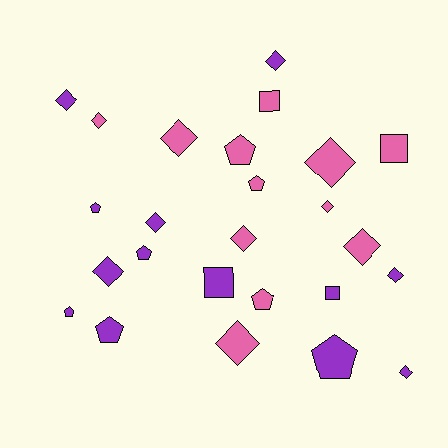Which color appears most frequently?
Purple, with 13 objects.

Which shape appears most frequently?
Diamond, with 13 objects.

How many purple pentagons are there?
There are 5 purple pentagons.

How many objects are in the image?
There are 25 objects.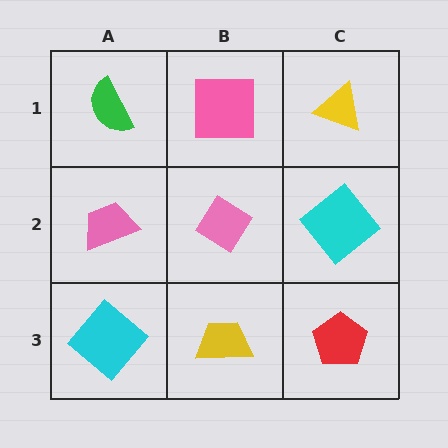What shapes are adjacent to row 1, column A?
A pink trapezoid (row 2, column A), a pink square (row 1, column B).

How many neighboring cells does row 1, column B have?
3.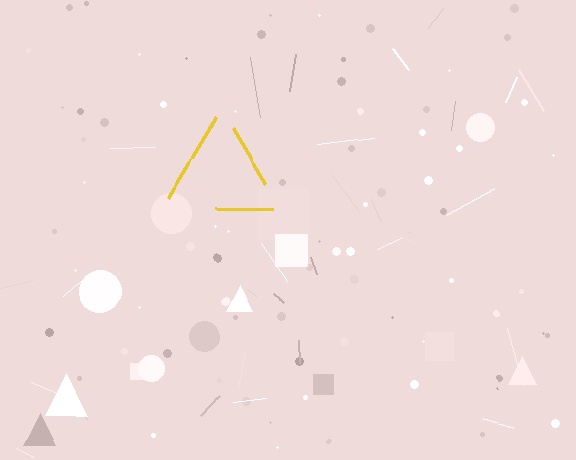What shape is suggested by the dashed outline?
The dashed outline suggests a triangle.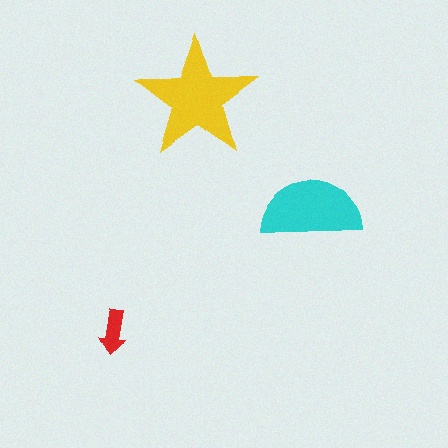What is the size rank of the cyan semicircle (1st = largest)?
2nd.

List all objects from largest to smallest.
The yellow star, the cyan semicircle, the red arrow.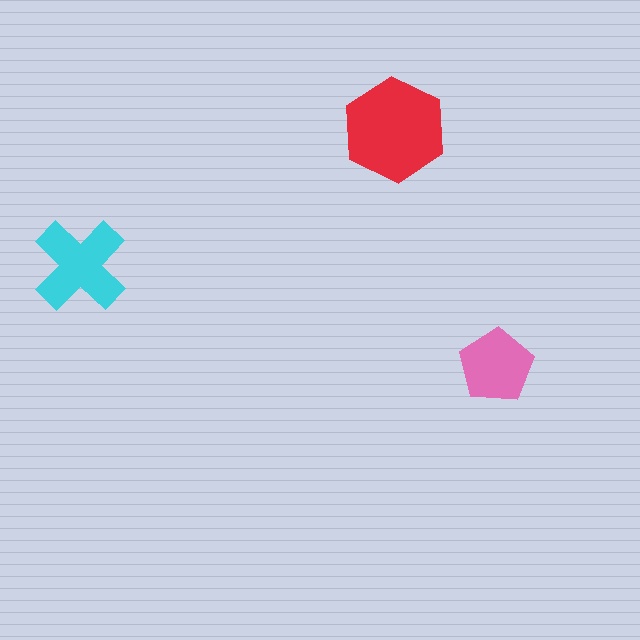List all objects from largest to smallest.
The red hexagon, the cyan cross, the pink pentagon.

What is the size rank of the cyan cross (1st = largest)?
2nd.